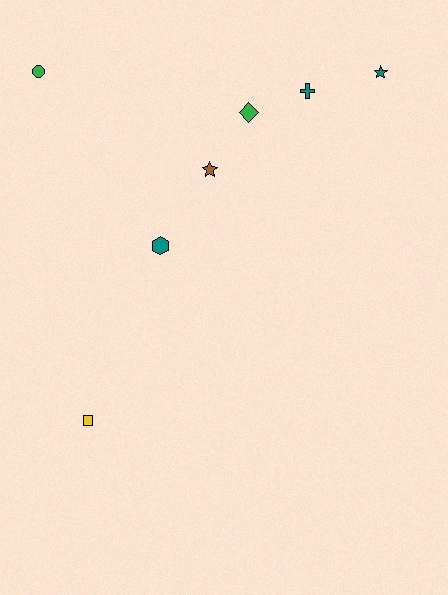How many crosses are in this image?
There is 1 cross.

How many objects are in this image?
There are 7 objects.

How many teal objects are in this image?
There are 3 teal objects.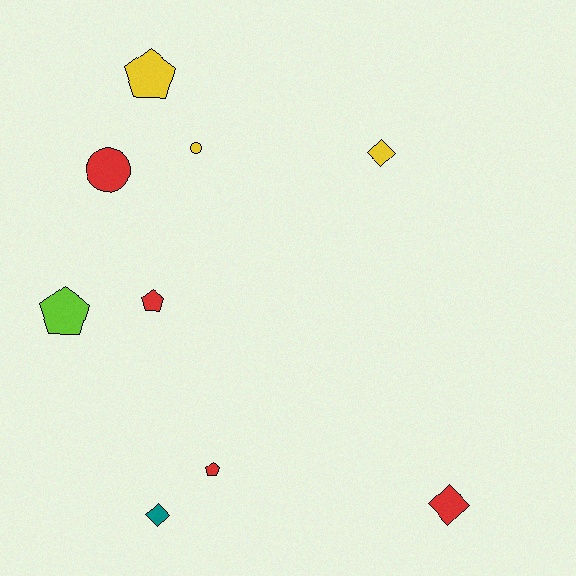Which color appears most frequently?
Red, with 4 objects.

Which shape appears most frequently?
Pentagon, with 4 objects.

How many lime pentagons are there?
There is 1 lime pentagon.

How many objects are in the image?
There are 9 objects.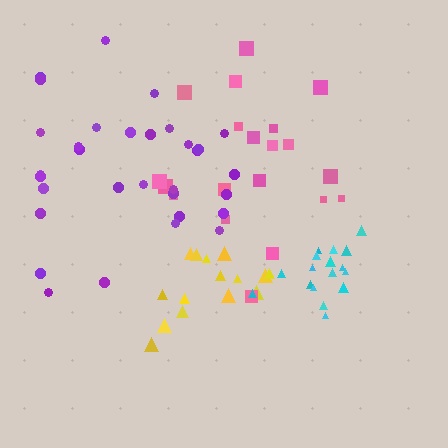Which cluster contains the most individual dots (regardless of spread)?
Purple (33).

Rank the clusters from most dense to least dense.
cyan, yellow, pink, purple.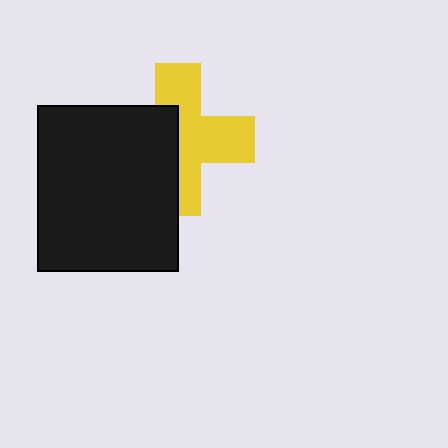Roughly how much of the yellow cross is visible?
About half of it is visible (roughly 57%).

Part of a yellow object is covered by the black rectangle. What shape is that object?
It is a cross.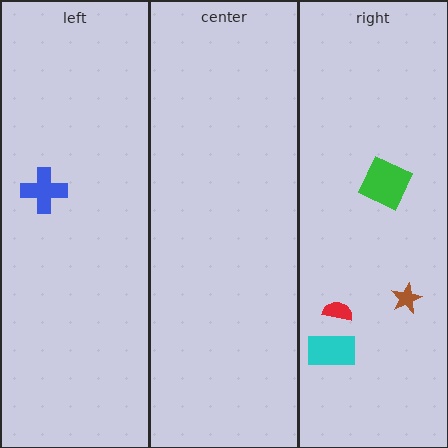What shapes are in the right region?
The red semicircle, the brown star, the cyan rectangle, the green square.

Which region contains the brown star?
The right region.